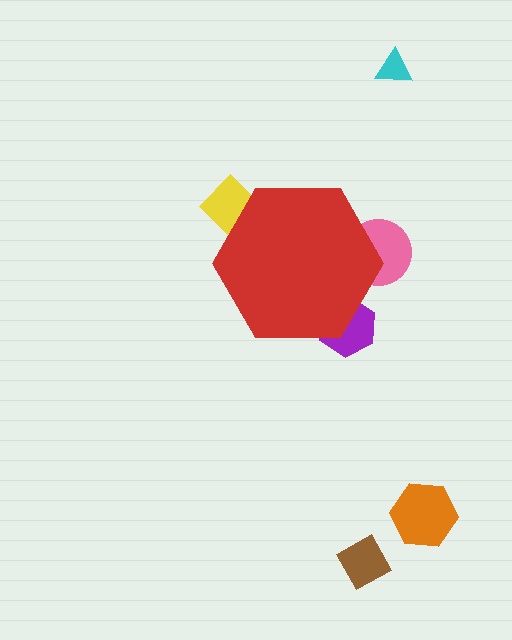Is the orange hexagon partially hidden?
No, the orange hexagon is fully visible.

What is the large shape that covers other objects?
A red hexagon.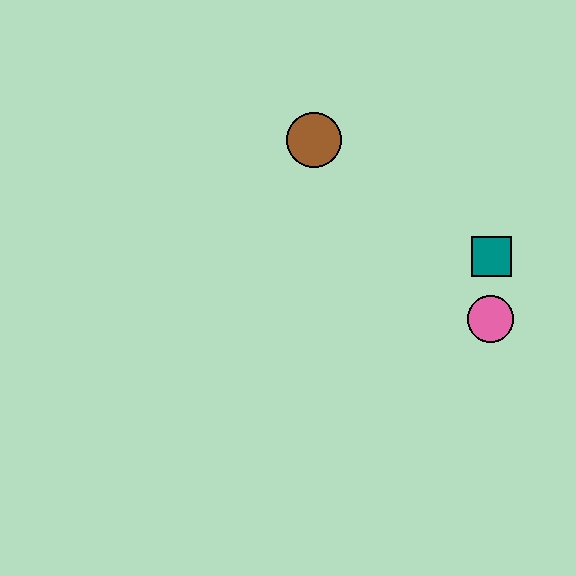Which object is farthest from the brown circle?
The pink circle is farthest from the brown circle.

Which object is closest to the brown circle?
The teal square is closest to the brown circle.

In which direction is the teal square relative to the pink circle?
The teal square is above the pink circle.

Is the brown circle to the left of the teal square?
Yes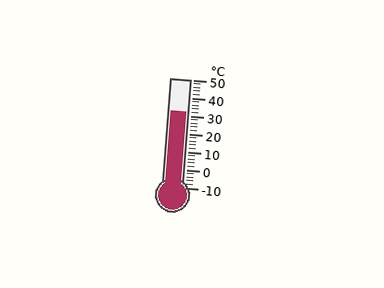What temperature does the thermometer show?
The thermometer shows approximately 32°C.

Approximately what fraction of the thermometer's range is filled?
The thermometer is filled to approximately 70% of its range.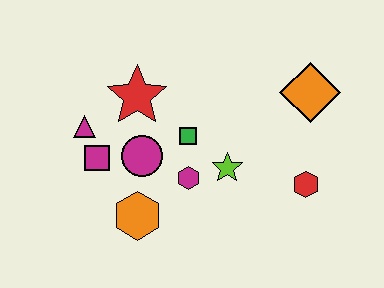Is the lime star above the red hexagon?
Yes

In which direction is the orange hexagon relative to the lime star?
The orange hexagon is to the left of the lime star.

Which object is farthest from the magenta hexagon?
The orange diamond is farthest from the magenta hexagon.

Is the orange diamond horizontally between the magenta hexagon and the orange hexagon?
No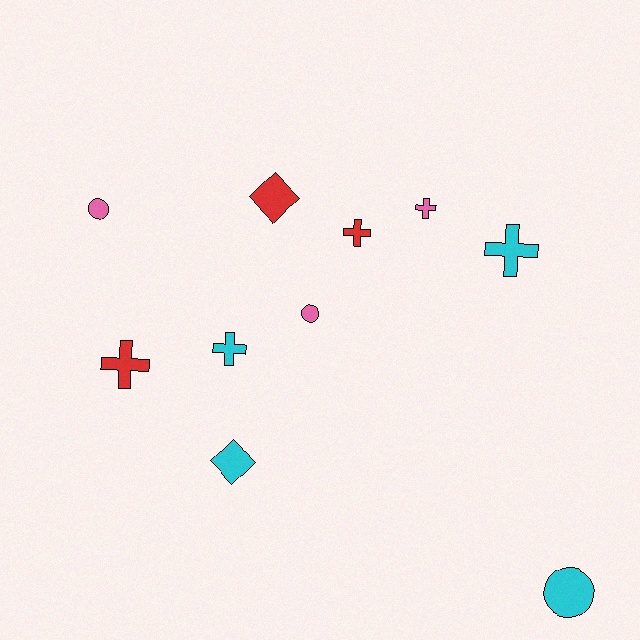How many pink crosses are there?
There is 1 pink cross.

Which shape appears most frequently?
Cross, with 5 objects.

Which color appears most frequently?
Cyan, with 4 objects.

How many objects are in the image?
There are 10 objects.